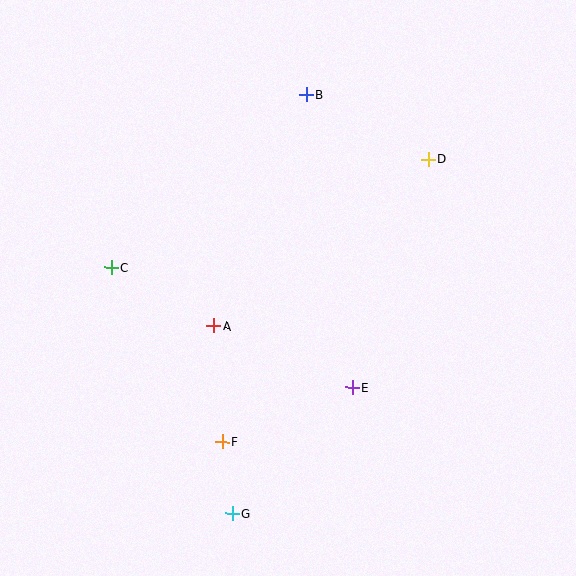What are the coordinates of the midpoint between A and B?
The midpoint between A and B is at (260, 211).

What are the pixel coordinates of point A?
Point A is at (214, 326).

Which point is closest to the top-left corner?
Point C is closest to the top-left corner.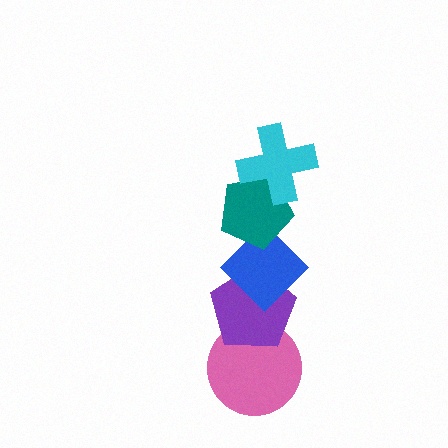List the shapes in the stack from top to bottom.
From top to bottom: the cyan cross, the teal pentagon, the blue diamond, the purple pentagon, the pink circle.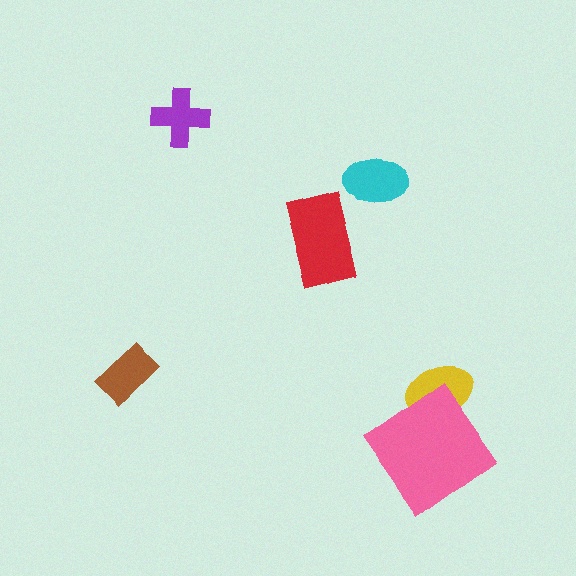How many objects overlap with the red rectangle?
0 objects overlap with the red rectangle.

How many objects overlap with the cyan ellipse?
0 objects overlap with the cyan ellipse.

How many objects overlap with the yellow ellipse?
1 object overlaps with the yellow ellipse.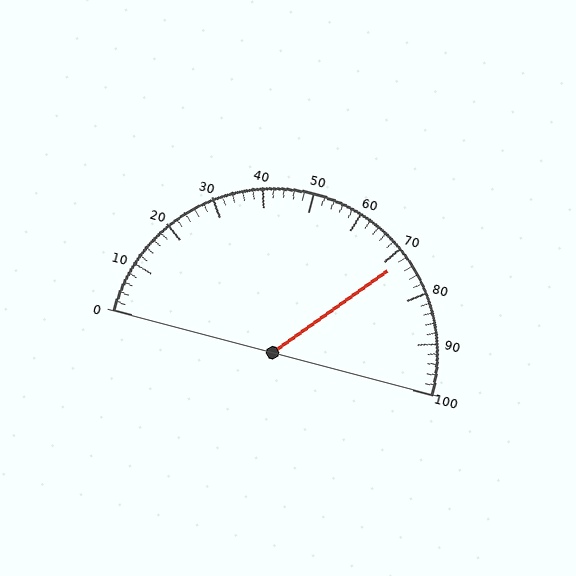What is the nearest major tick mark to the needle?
The nearest major tick mark is 70.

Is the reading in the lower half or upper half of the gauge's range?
The reading is in the upper half of the range (0 to 100).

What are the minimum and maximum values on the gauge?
The gauge ranges from 0 to 100.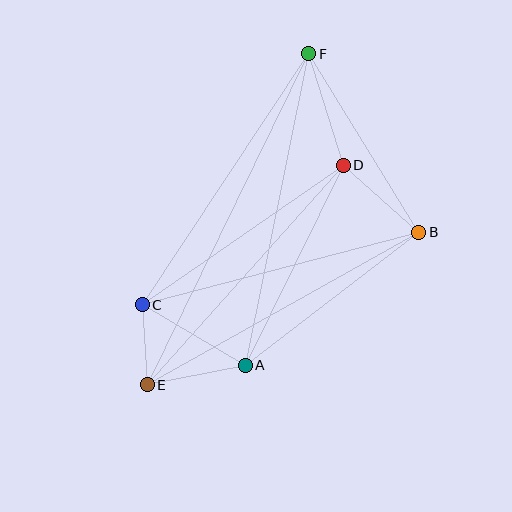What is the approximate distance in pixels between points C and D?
The distance between C and D is approximately 245 pixels.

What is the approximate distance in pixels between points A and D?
The distance between A and D is approximately 223 pixels.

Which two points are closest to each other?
Points C and E are closest to each other.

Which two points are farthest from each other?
Points E and F are farthest from each other.